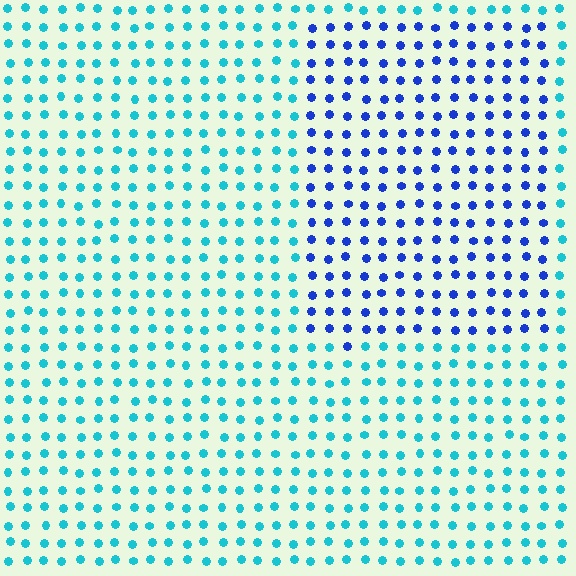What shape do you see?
I see a rectangle.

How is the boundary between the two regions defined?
The boundary is defined purely by a slight shift in hue (about 45 degrees). Spacing, size, and orientation are identical on both sides.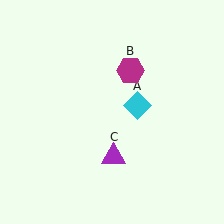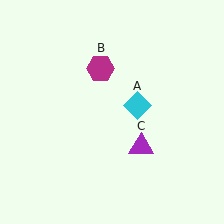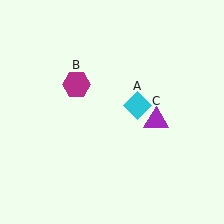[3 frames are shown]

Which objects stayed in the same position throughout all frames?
Cyan diamond (object A) remained stationary.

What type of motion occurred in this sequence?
The magenta hexagon (object B), purple triangle (object C) rotated counterclockwise around the center of the scene.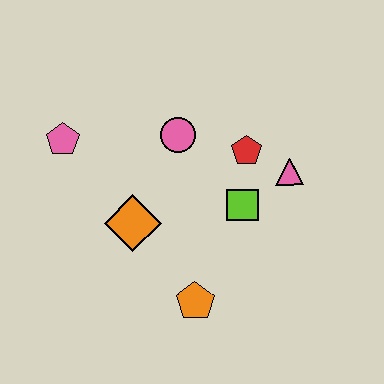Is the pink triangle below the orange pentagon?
No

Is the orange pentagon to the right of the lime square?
No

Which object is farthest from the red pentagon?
The pink pentagon is farthest from the red pentagon.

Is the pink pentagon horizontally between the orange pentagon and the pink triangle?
No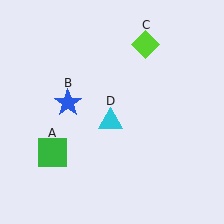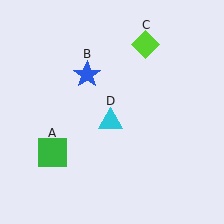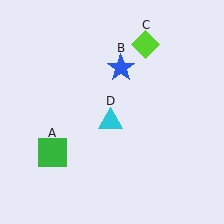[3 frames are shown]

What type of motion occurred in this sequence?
The blue star (object B) rotated clockwise around the center of the scene.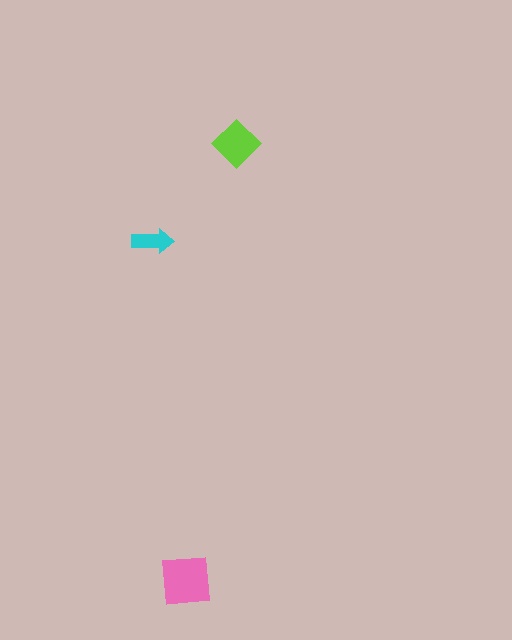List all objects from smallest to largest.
The cyan arrow, the lime diamond, the pink square.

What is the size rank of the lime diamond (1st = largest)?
2nd.